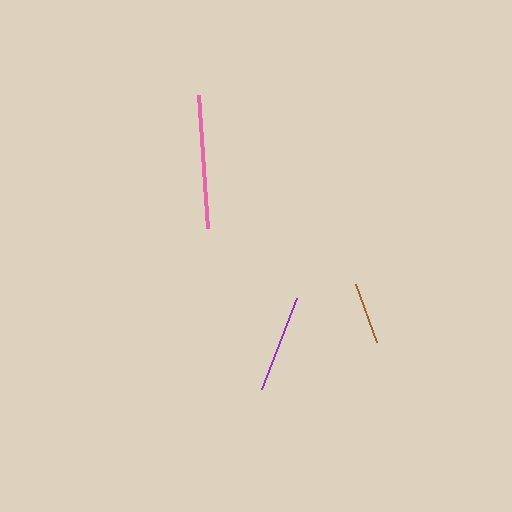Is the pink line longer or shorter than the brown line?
The pink line is longer than the brown line.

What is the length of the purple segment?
The purple segment is approximately 97 pixels long.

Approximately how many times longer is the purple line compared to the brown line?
The purple line is approximately 1.6 times the length of the brown line.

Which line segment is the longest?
The pink line is the longest at approximately 133 pixels.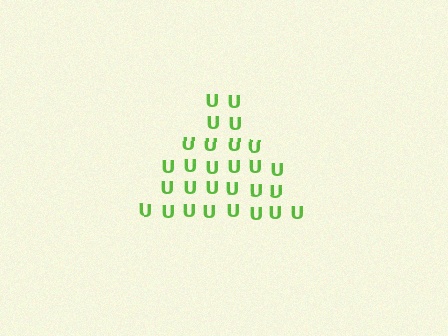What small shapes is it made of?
It is made of small letter U's.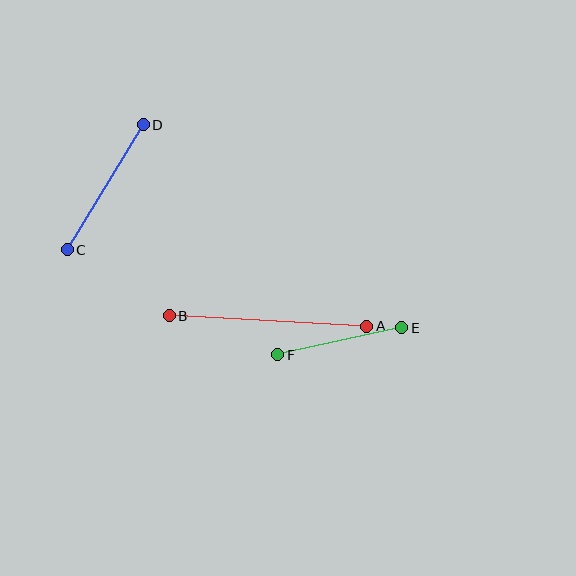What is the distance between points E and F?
The distance is approximately 126 pixels.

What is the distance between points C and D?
The distance is approximately 146 pixels.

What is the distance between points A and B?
The distance is approximately 198 pixels.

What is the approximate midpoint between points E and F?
The midpoint is at approximately (340, 341) pixels.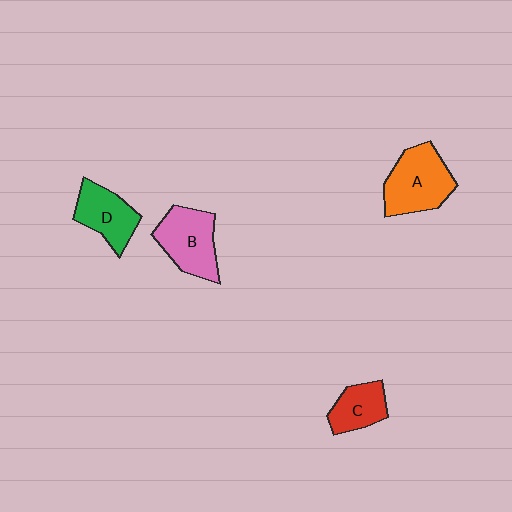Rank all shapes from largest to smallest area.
From largest to smallest: A (orange), B (pink), D (green), C (red).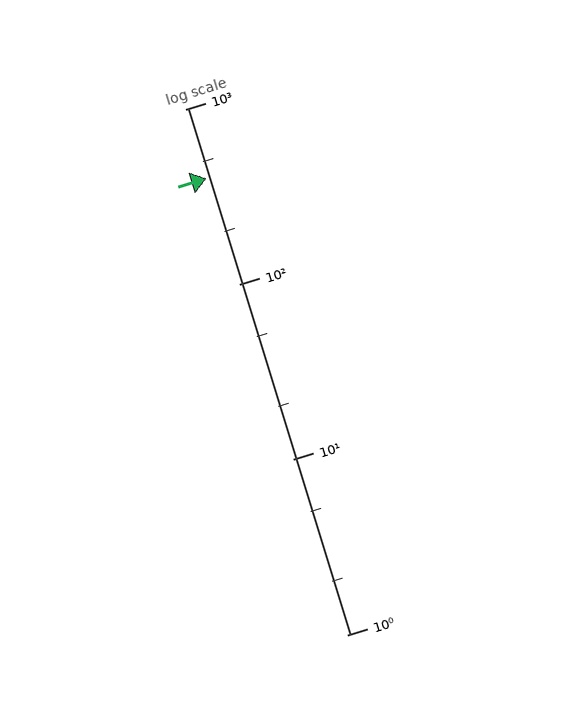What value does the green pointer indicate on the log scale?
The pointer indicates approximately 400.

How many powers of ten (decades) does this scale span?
The scale spans 3 decades, from 1 to 1000.